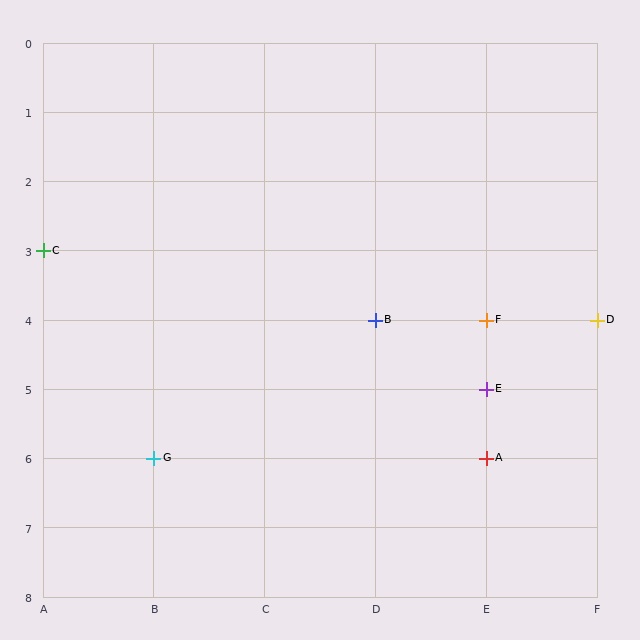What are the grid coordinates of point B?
Point B is at grid coordinates (D, 4).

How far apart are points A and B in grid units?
Points A and B are 1 column and 2 rows apart (about 2.2 grid units diagonally).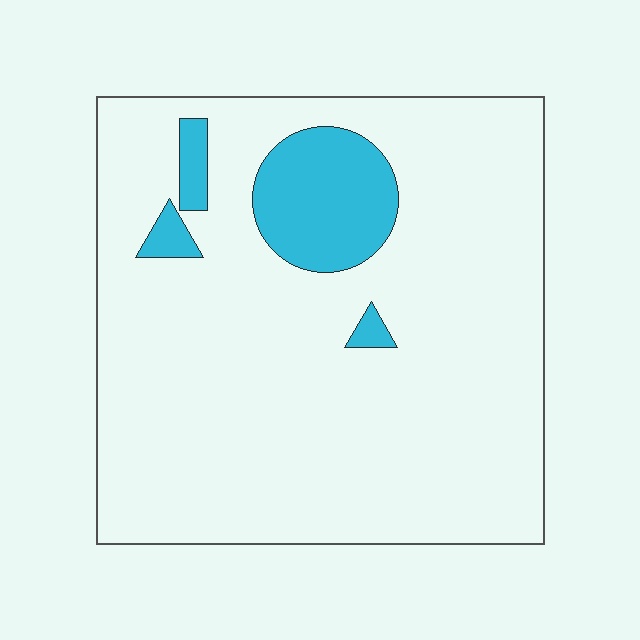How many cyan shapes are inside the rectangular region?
4.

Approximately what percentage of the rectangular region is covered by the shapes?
Approximately 10%.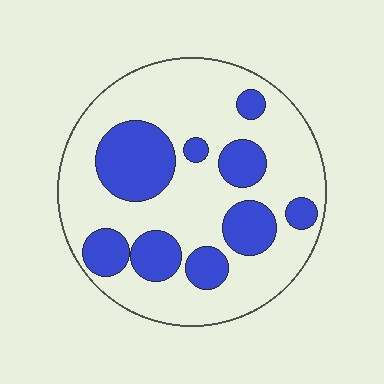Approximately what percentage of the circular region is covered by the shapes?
Approximately 30%.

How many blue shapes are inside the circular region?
9.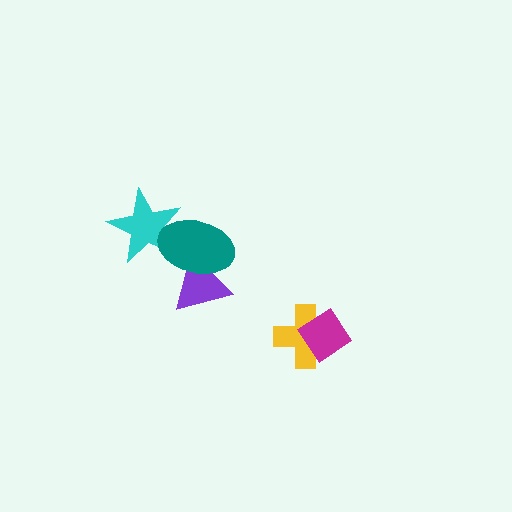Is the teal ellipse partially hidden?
No, no other shape covers it.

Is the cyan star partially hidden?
Yes, it is partially covered by another shape.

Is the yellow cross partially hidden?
Yes, it is partially covered by another shape.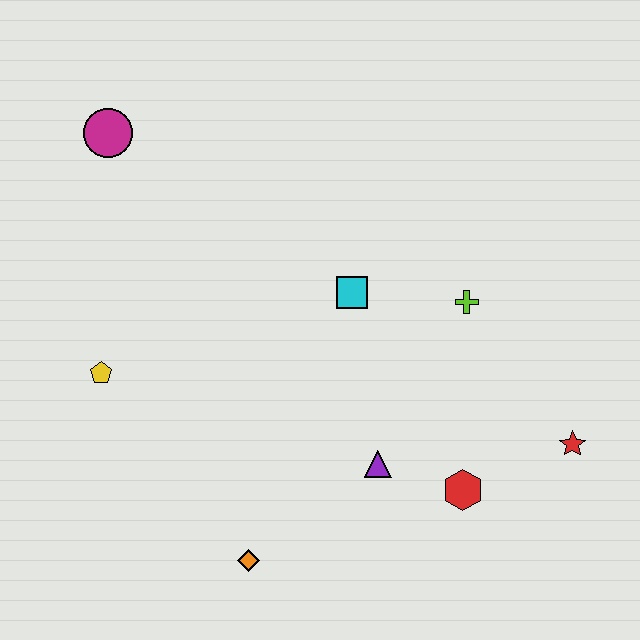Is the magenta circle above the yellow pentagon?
Yes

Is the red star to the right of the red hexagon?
Yes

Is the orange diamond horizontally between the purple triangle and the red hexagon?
No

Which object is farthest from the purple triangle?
The magenta circle is farthest from the purple triangle.